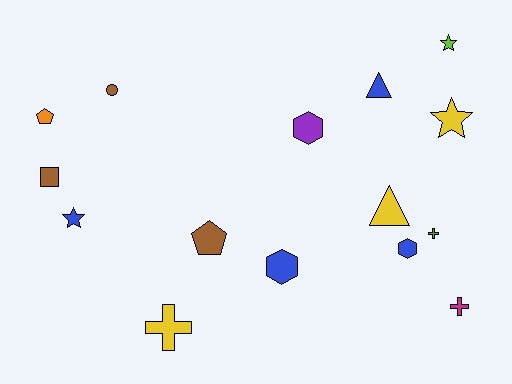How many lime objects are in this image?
There is 1 lime object.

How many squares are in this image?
There is 1 square.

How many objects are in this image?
There are 15 objects.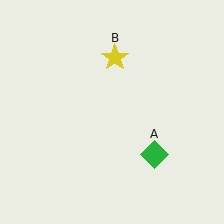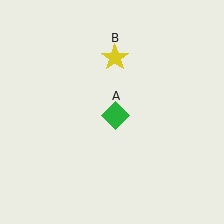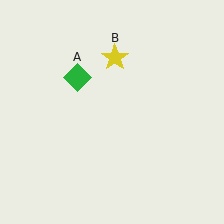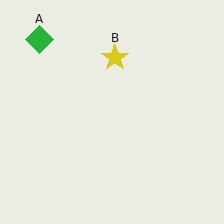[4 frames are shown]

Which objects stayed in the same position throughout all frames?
Yellow star (object B) remained stationary.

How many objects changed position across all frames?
1 object changed position: green diamond (object A).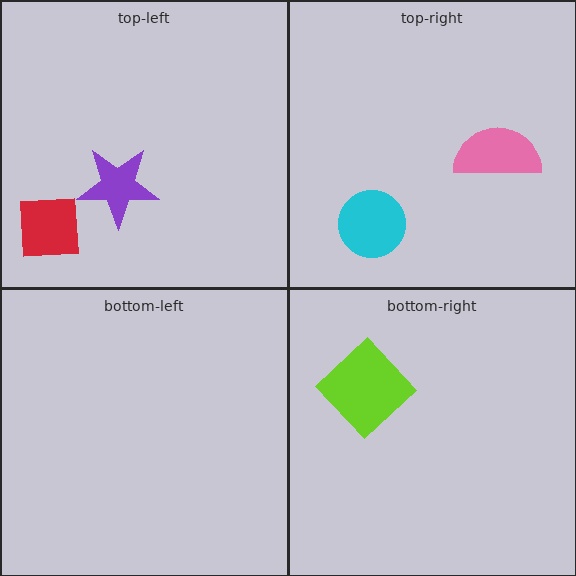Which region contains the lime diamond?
The bottom-right region.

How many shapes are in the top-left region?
2.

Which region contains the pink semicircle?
The top-right region.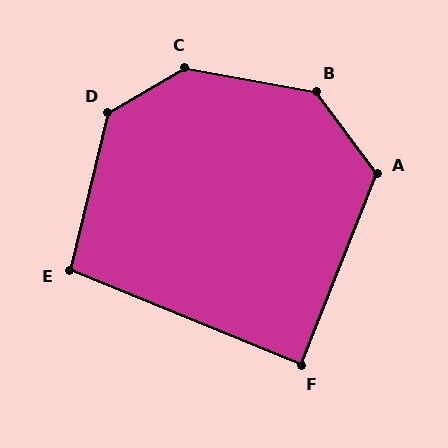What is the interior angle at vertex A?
Approximately 122 degrees (obtuse).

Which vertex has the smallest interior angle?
F, at approximately 89 degrees.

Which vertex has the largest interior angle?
C, at approximately 139 degrees.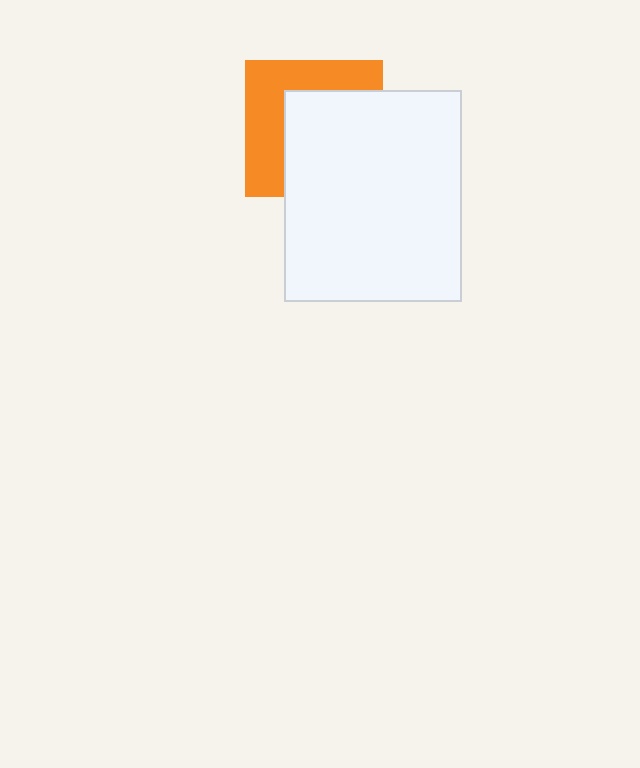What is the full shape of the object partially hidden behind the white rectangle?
The partially hidden object is an orange square.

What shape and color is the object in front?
The object in front is a white rectangle.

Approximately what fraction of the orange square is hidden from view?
Roughly 57% of the orange square is hidden behind the white rectangle.